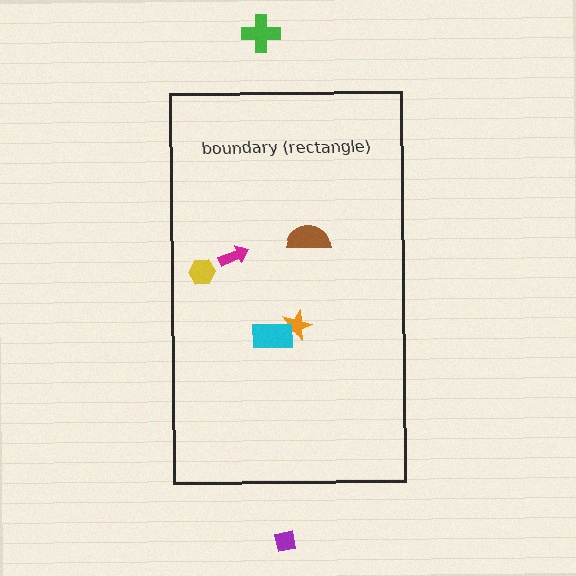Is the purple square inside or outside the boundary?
Outside.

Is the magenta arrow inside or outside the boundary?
Inside.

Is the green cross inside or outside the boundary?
Outside.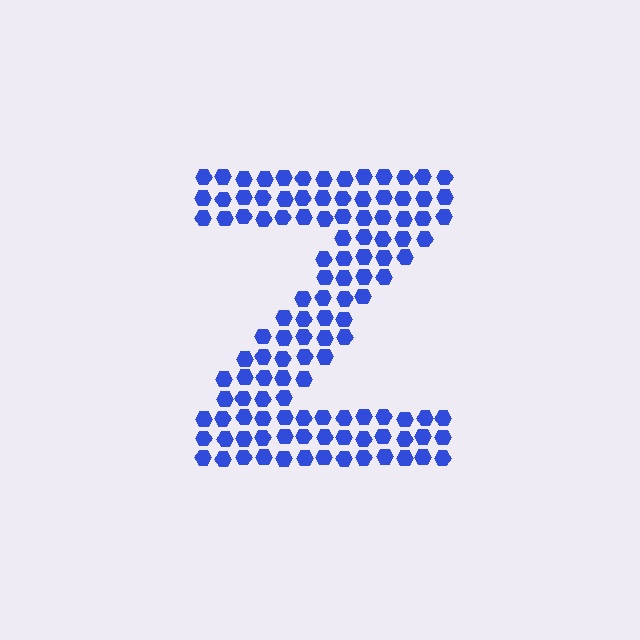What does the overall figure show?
The overall figure shows the letter Z.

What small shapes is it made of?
It is made of small hexagons.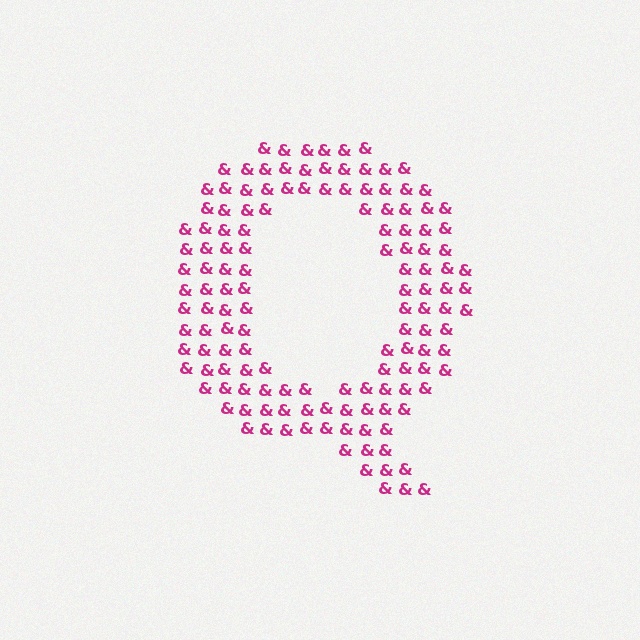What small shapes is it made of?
It is made of small ampersands.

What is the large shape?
The large shape is the letter Q.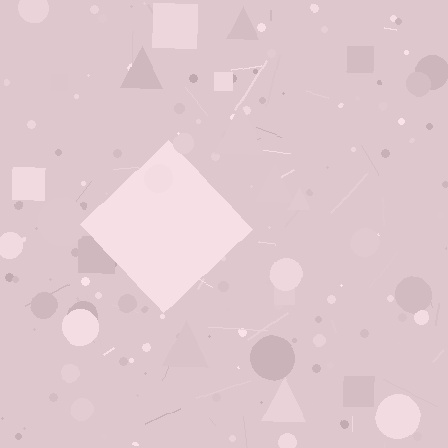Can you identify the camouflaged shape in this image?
The camouflaged shape is a diamond.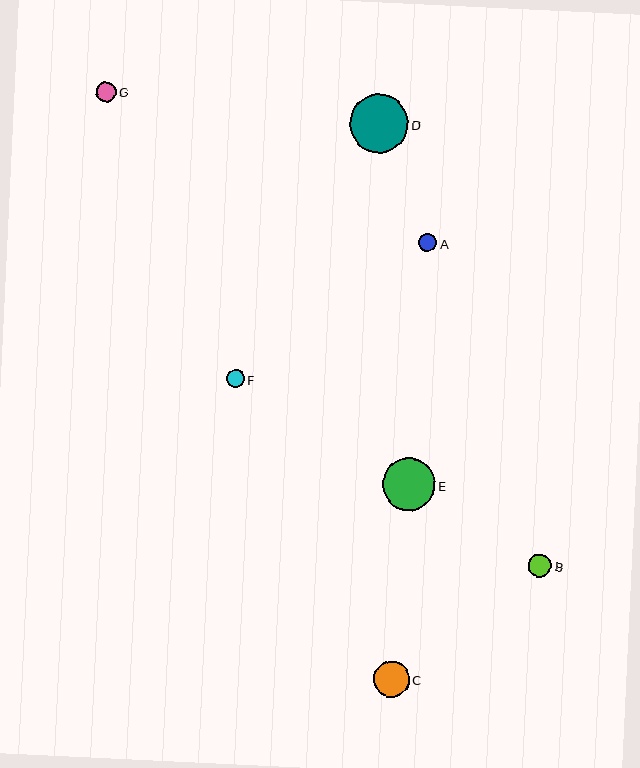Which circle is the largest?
Circle D is the largest with a size of approximately 59 pixels.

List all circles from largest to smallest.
From largest to smallest: D, E, C, B, G, A, F.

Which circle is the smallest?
Circle F is the smallest with a size of approximately 18 pixels.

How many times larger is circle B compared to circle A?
Circle B is approximately 1.3 times the size of circle A.